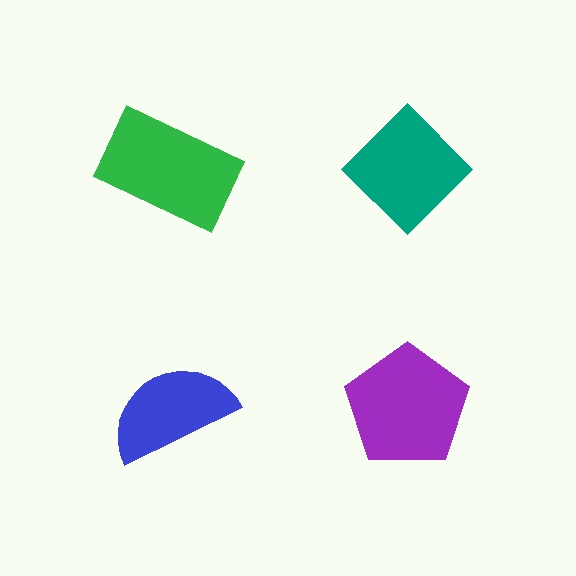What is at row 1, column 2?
A teal diamond.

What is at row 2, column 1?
A blue semicircle.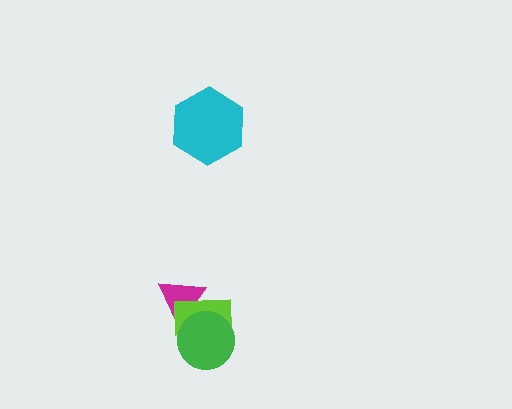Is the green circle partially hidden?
No, no other shape covers it.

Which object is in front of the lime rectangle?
The green circle is in front of the lime rectangle.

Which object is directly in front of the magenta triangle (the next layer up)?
The lime rectangle is directly in front of the magenta triangle.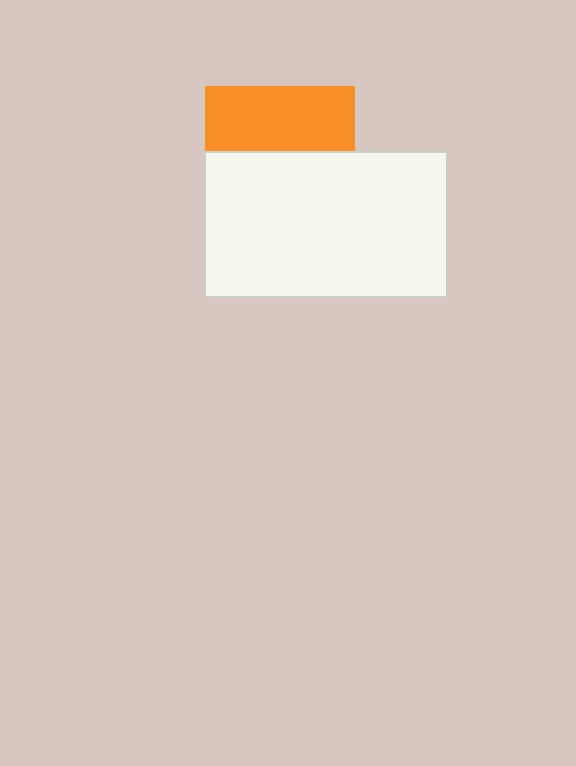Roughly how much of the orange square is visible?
A small part of it is visible (roughly 44%).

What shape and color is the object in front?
The object in front is a white rectangle.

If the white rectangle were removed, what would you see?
You would see the complete orange square.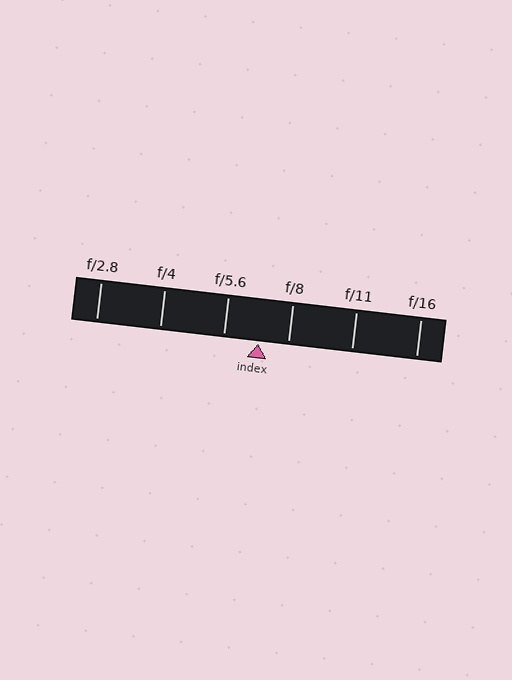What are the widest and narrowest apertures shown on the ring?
The widest aperture shown is f/2.8 and the narrowest is f/16.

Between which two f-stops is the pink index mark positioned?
The index mark is between f/5.6 and f/8.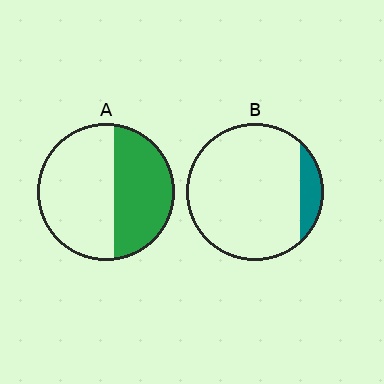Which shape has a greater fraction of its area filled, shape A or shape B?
Shape A.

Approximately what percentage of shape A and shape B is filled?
A is approximately 45% and B is approximately 10%.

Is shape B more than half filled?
No.